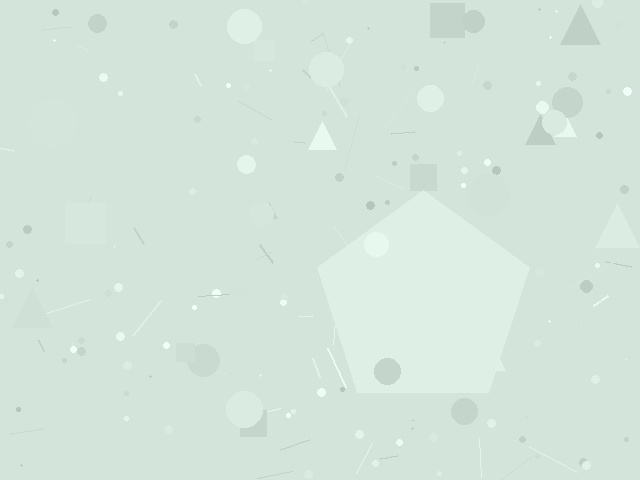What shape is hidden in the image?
A pentagon is hidden in the image.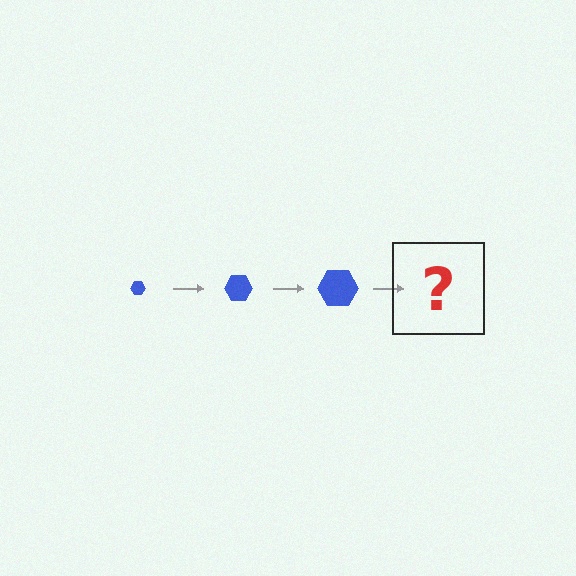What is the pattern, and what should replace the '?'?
The pattern is that the hexagon gets progressively larger each step. The '?' should be a blue hexagon, larger than the previous one.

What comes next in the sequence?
The next element should be a blue hexagon, larger than the previous one.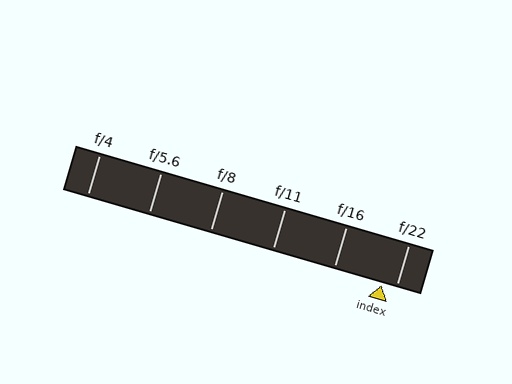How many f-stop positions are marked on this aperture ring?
There are 6 f-stop positions marked.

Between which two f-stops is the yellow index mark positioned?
The index mark is between f/16 and f/22.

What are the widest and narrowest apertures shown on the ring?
The widest aperture shown is f/4 and the narrowest is f/22.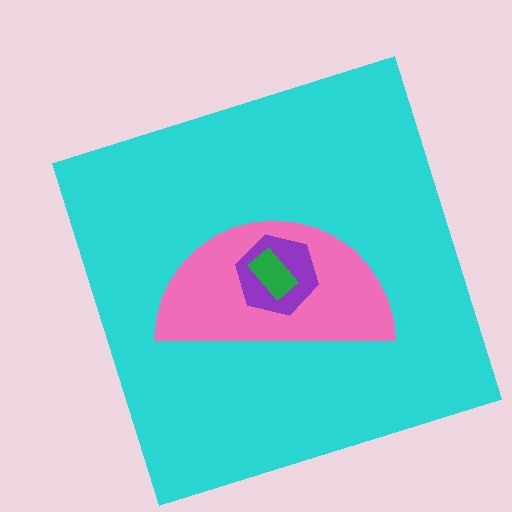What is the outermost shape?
The cyan square.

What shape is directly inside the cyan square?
The pink semicircle.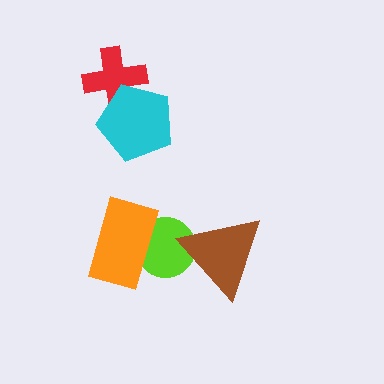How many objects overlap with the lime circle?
2 objects overlap with the lime circle.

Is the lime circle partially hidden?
Yes, it is partially covered by another shape.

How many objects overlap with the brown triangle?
1 object overlaps with the brown triangle.